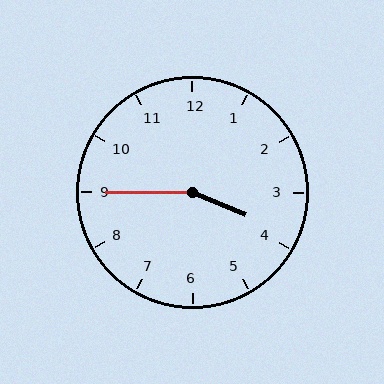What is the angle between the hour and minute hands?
Approximately 158 degrees.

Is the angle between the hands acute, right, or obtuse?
It is obtuse.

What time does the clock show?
3:45.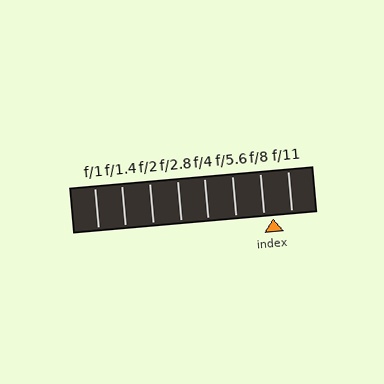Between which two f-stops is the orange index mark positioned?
The index mark is between f/8 and f/11.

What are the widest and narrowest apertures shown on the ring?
The widest aperture shown is f/1 and the narrowest is f/11.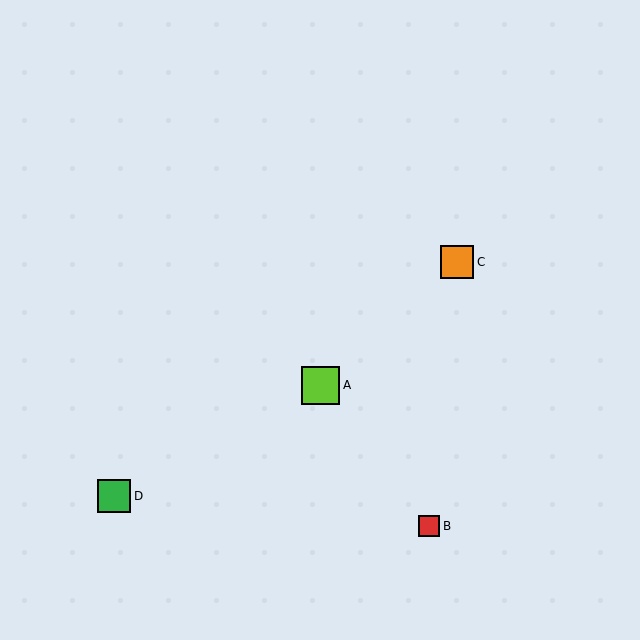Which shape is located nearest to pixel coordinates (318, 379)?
The lime square (labeled A) at (321, 385) is nearest to that location.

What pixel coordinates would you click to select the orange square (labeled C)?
Click at (457, 262) to select the orange square C.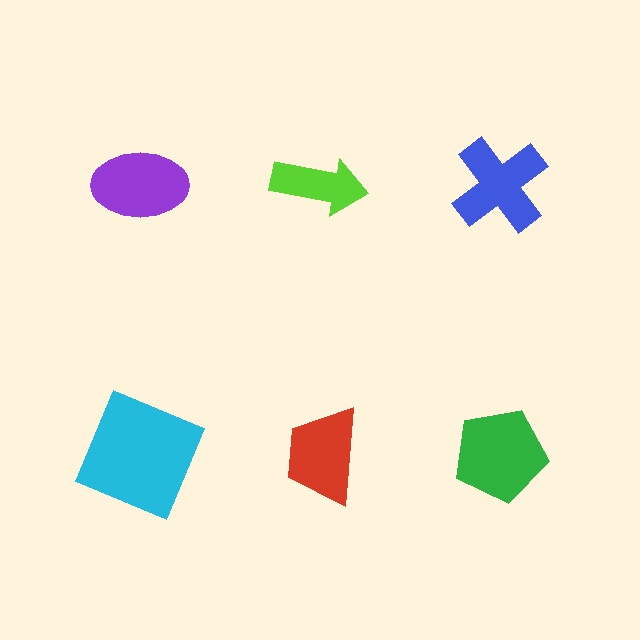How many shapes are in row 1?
3 shapes.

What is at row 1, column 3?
A blue cross.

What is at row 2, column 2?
A red trapezoid.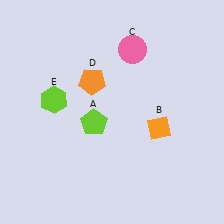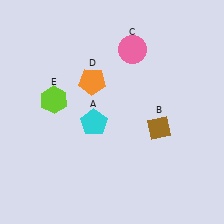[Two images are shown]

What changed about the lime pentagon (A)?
In Image 1, A is lime. In Image 2, it changed to cyan.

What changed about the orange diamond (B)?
In Image 1, B is orange. In Image 2, it changed to brown.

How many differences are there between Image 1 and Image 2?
There are 2 differences between the two images.